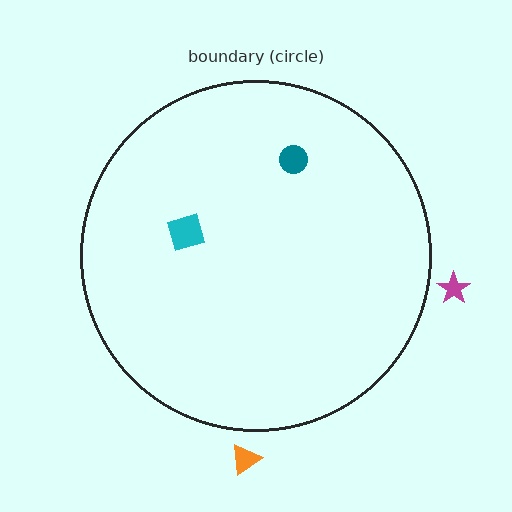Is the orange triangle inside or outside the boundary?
Outside.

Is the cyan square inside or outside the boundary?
Inside.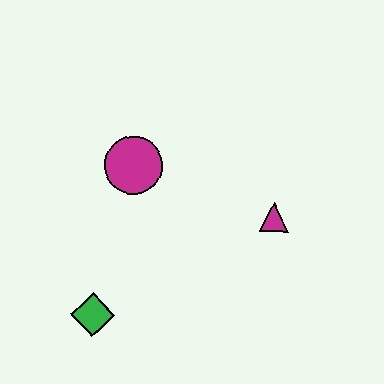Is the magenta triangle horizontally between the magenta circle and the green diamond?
No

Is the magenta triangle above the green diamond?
Yes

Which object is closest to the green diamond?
The magenta circle is closest to the green diamond.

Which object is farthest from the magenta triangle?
The green diamond is farthest from the magenta triangle.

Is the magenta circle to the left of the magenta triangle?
Yes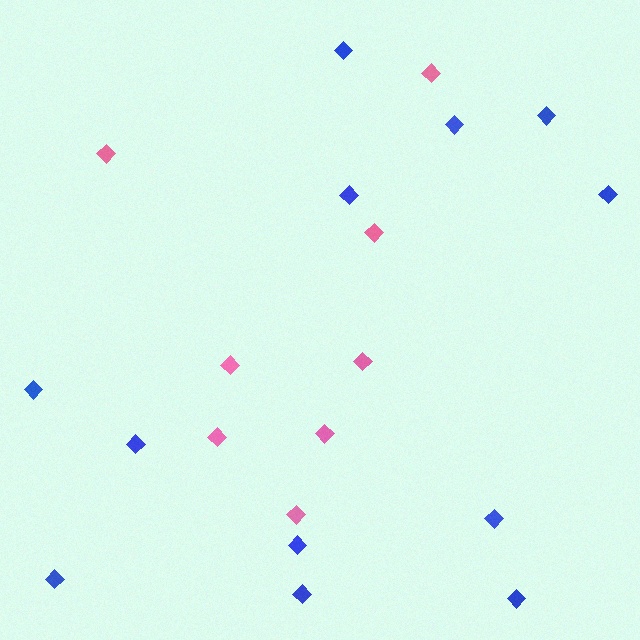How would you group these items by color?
There are 2 groups: one group of pink diamonds (8) and one group of blue diamonds (12).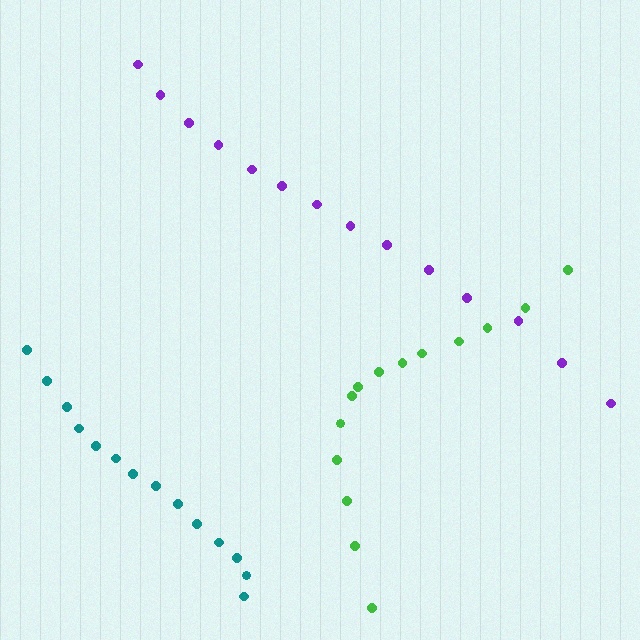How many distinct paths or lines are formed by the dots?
There are 3 distinct paths.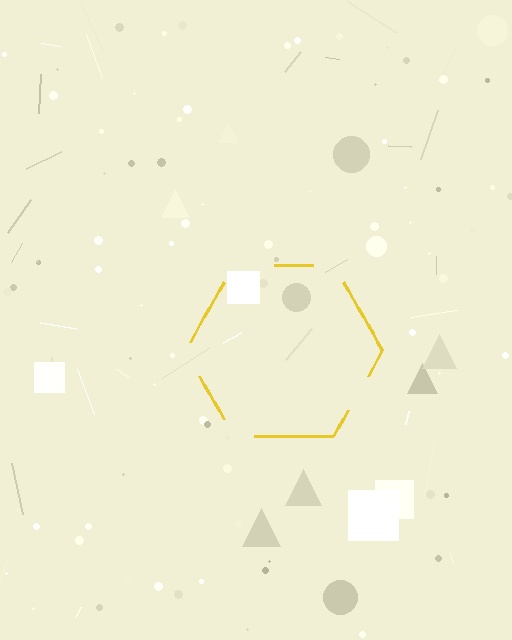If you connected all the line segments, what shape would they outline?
They would outline a hexagon.